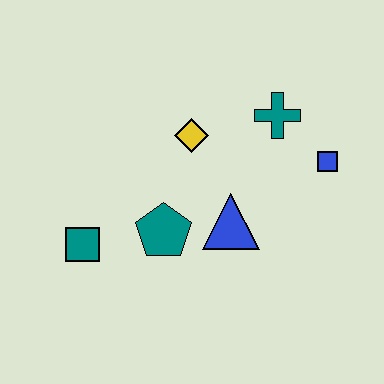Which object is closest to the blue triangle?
The teal pentagon is closest to the blue triangle.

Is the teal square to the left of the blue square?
Yes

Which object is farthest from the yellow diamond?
The teal square is farthest from the yellow diamond.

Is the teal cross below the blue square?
No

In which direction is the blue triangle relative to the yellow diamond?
The blue triangle is below the yellow diamond.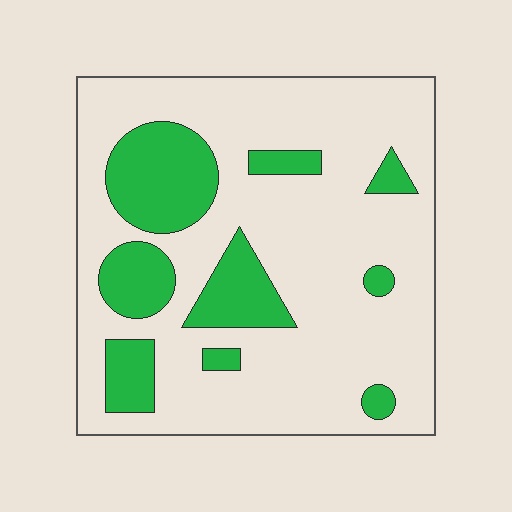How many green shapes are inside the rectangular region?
9.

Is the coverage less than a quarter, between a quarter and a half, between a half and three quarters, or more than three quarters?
Less than a quarter.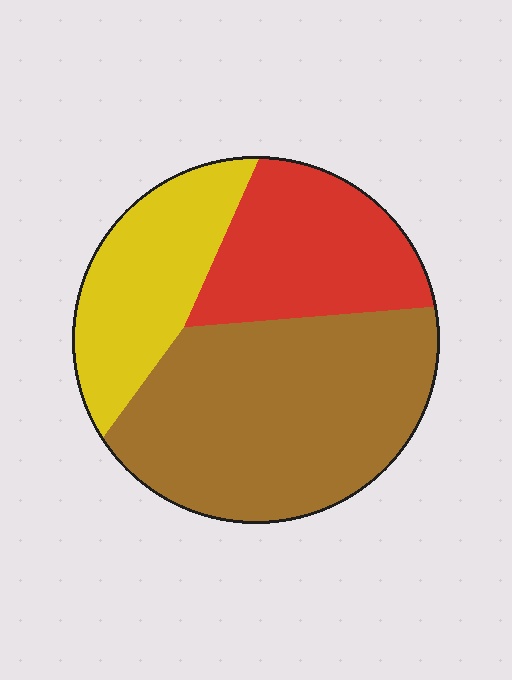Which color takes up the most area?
Brown, at roughly 50%.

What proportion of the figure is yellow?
Yellow takes up about one quarter (1/4) of the figure.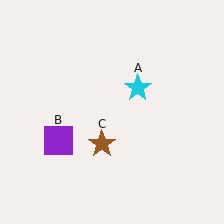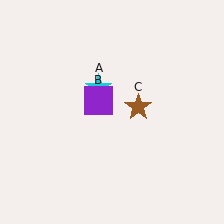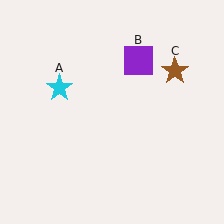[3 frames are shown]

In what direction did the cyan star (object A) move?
The cyan star (object A) moved left.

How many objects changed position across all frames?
3 objects changed position: cyan star (object A), purple square (object B), brown star (object C).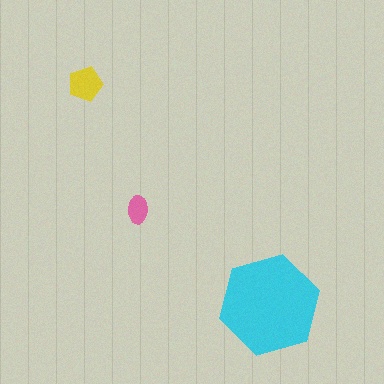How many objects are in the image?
There are 3 objects in the image.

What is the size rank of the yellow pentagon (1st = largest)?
2nd.